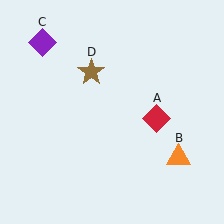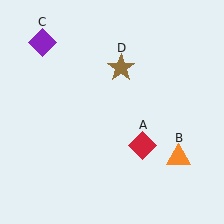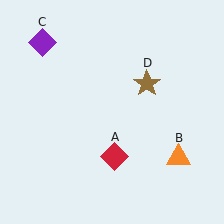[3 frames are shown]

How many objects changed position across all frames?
2 objects changed position: red diamond (object A), brown star (object D).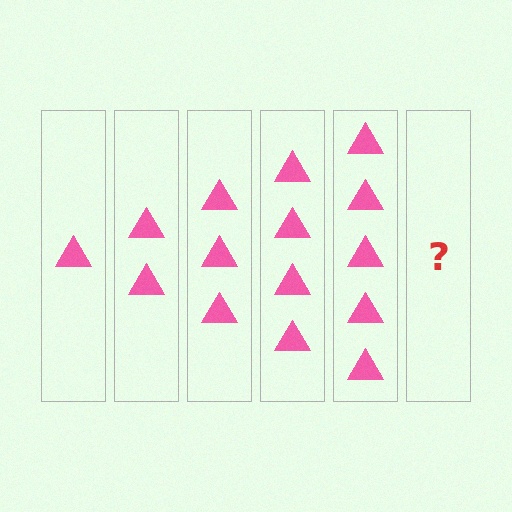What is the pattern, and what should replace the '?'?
The pattern is that each step adds one more triangle. The '?' should be 6 triangles.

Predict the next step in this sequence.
The next step is 6 triangles.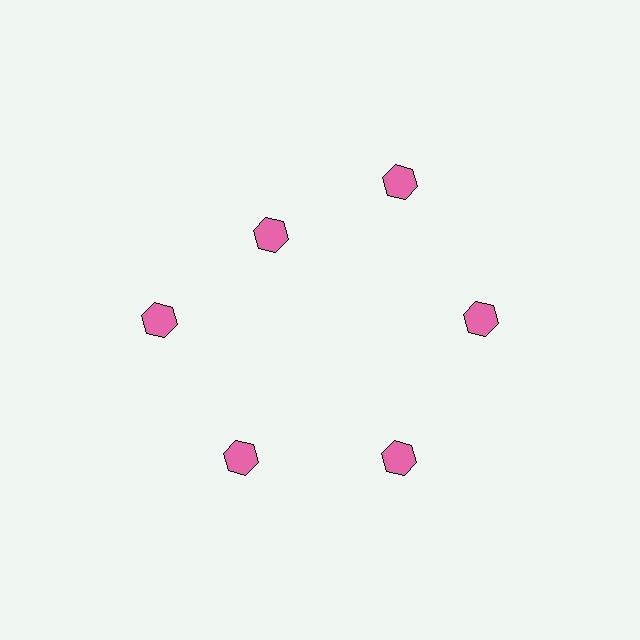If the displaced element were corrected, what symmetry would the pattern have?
It would have 6-fold rotational symmetry — the pattern would map onto itself every 60 degrees.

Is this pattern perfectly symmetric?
No. The 6 pink hexagons are arranged in a ring, but one element near the 11 o'clock position is pulled inward toward the center, breaking the 6-fold rotational symmetry.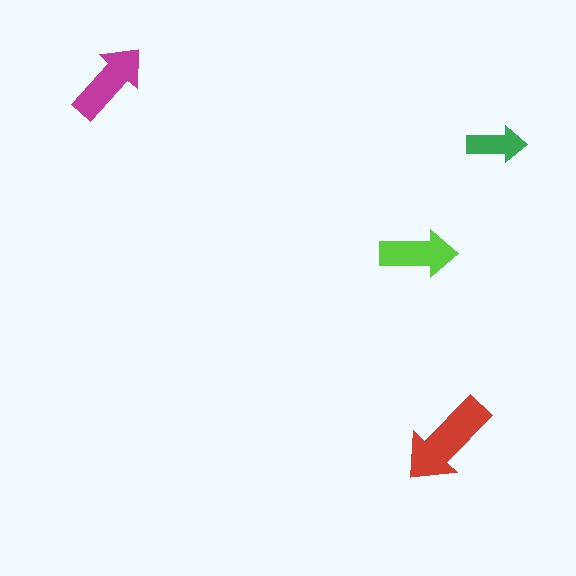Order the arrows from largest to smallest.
the red one, the magenta one, the lime one, the green one.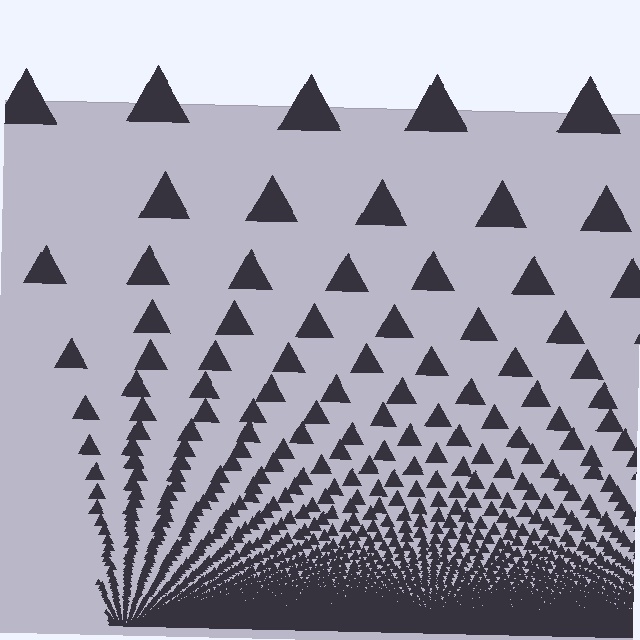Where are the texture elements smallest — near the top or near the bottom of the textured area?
Near the bottom.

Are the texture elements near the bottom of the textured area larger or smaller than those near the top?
Smaller. The gradient is inverted — elements near the bottom are smaller and denser.